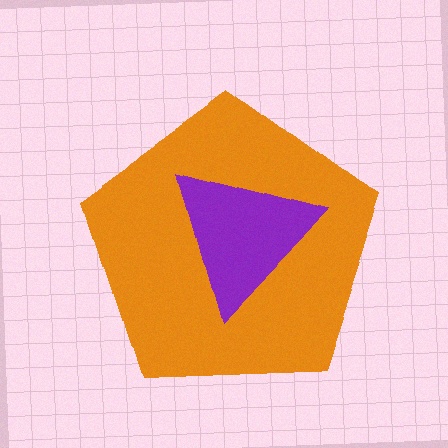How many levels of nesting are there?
2.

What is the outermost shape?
The orange pentagon.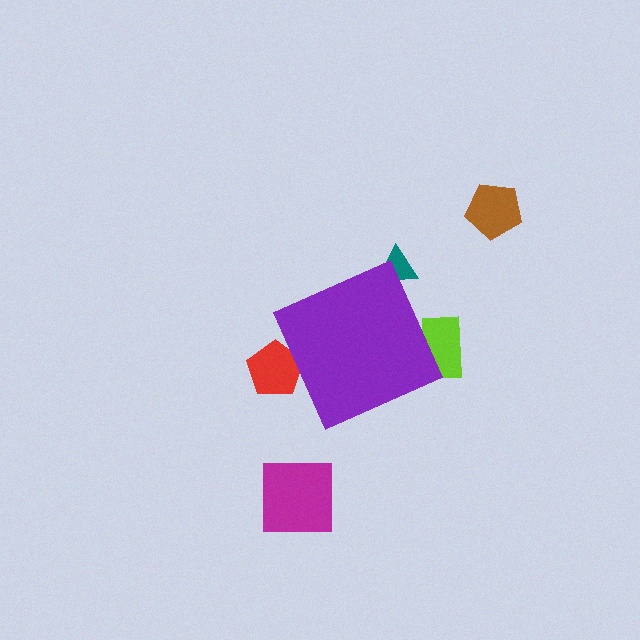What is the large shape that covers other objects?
A purple diamond.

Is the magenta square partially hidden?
No, the magenta square is fully visible.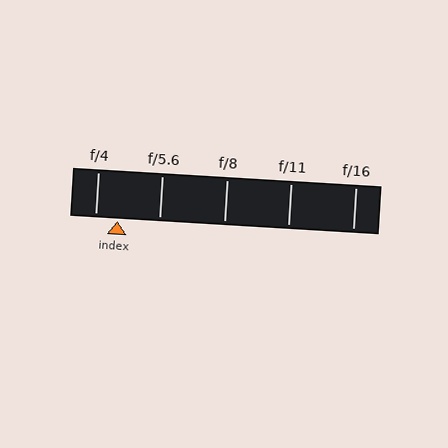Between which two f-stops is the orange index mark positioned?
The index mark is between f/4 and f/5.6.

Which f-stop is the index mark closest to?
The index mark is closest to f/4.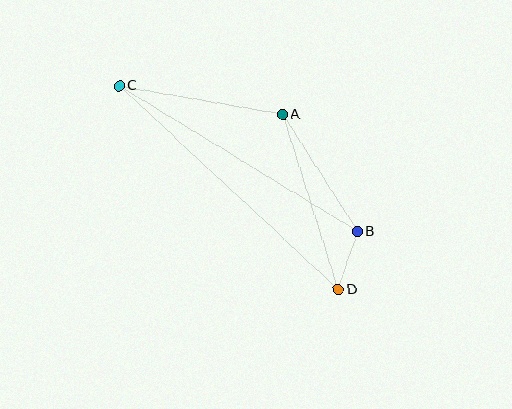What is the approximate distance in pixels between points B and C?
The distance between B and C is approximately 279 pixels.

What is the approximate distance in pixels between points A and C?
The distance between A and C is approximately 166 pixels.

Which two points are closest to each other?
Points B and D are closest to each other.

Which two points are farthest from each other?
Points C and D are farthest from each other.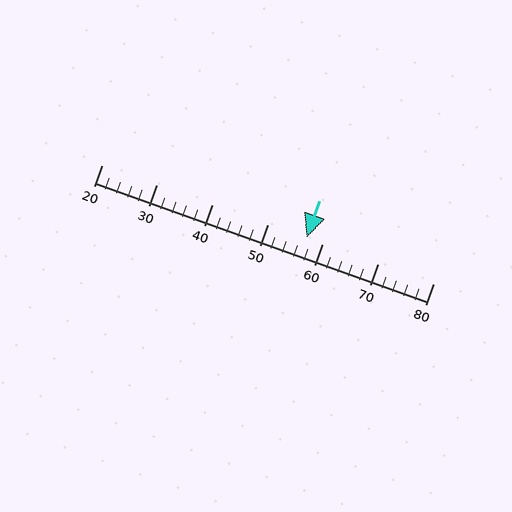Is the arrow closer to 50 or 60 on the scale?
The arrow is closer to 60.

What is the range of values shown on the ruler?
The ruler shows values from 20 to 80.